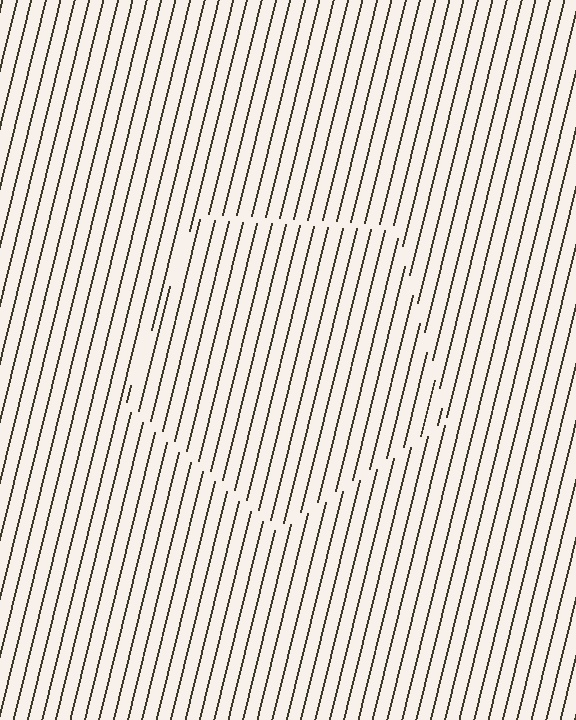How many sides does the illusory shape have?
5 sides — the line-ends trace a pentagon.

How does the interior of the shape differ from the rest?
The interior of the shape contains the same grating, shifted by half a period — the contour is defined by the phase discontinuity where line-ends from the inner and outer gratings abut.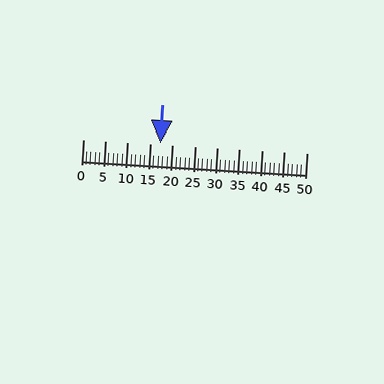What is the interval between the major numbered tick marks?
The major tick marks are spaced 5 units apart.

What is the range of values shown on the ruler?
The ruler shows values from 0 to 50.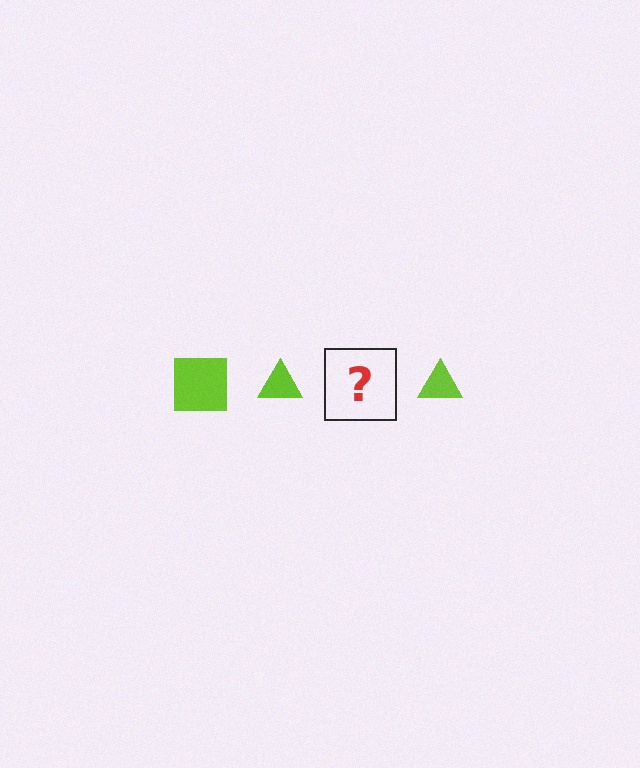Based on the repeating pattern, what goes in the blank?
The blank should be a lime square.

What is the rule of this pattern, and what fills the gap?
The rule is that the pattern cycles through square, triangle shapes in lime. The gap should be filled with a lime square.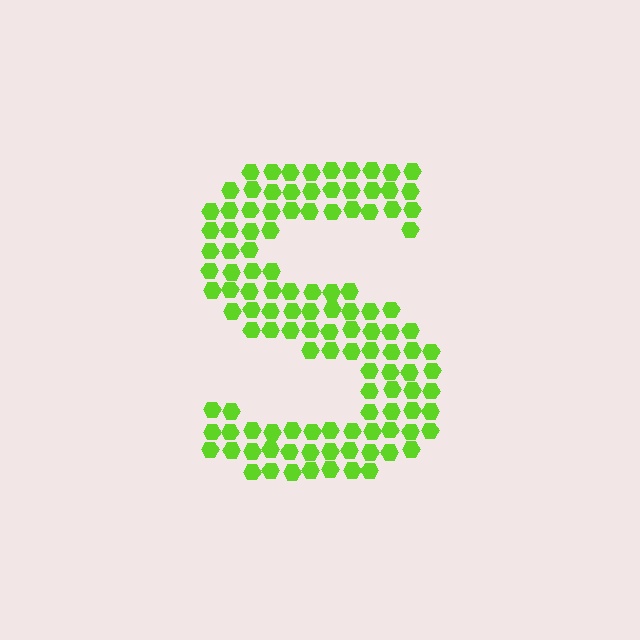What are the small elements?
The small elements are hexagons.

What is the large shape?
The large shape is the letter S.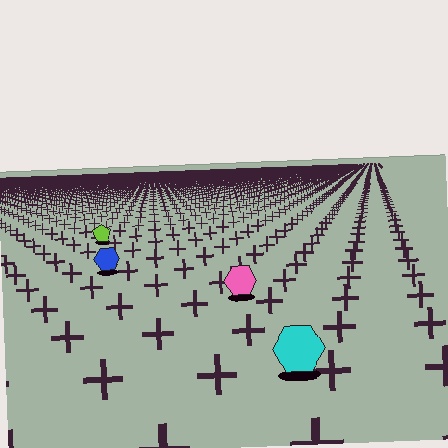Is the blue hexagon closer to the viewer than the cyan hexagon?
No. The cyan hexagon is closer — you can tell from the texture gradient: the ground texture is coarser near it.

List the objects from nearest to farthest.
From nearest to farthest: the cyan hexagon, the pink hexagon, the blue hexagon, the lime pentagon.